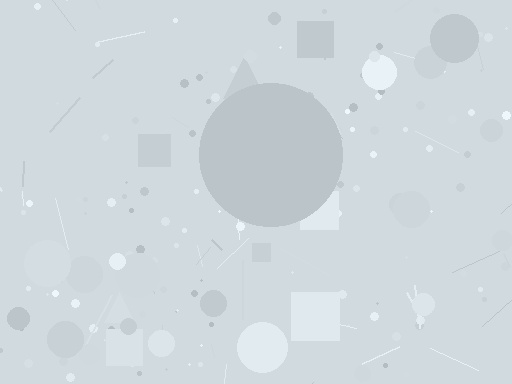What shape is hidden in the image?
A circle is hidden in the image.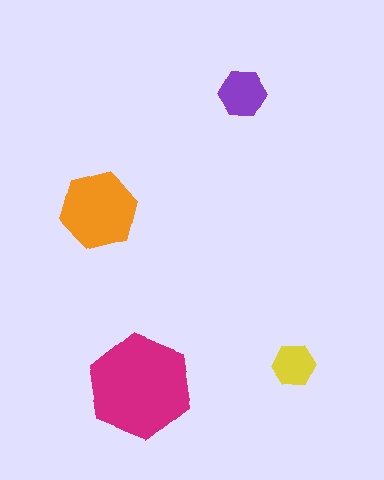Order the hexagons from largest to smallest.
the magenta one, the orange one, the purple one, the yellow one.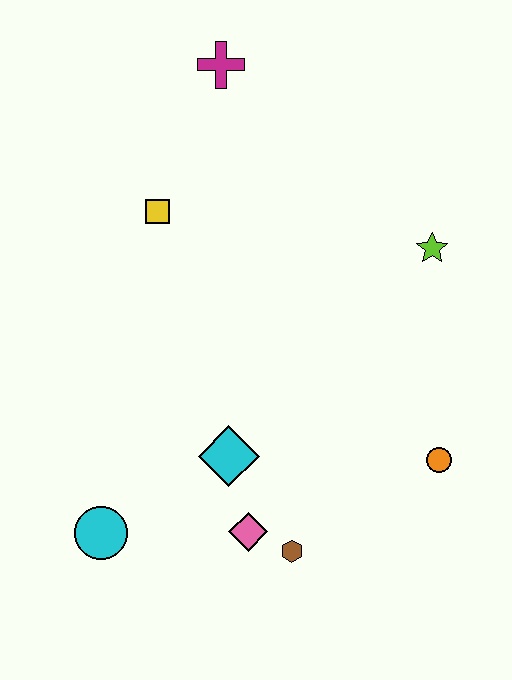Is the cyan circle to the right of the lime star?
No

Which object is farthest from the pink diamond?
The magenta cross is farthest from the pink diamond.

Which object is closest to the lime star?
The orange circle is closest to the lime star.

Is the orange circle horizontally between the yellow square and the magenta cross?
No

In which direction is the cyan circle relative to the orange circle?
The cyan circle is to the left of the orange circle.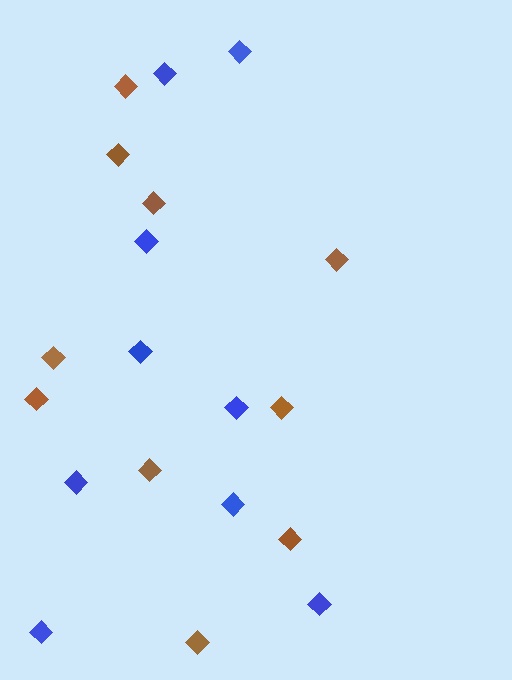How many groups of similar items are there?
There are 2 groups: one group of blue diamonds (9) and one group of brown diamonds (10).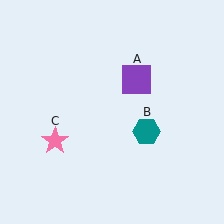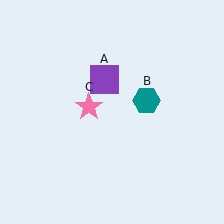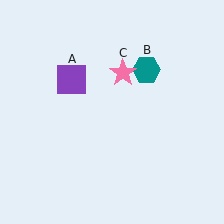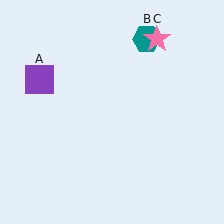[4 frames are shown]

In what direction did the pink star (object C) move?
The pink star (object C) moved up and to the right.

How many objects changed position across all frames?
3 objects changed position: purple square (object A), teal hexagon (object B), pink star (object C).